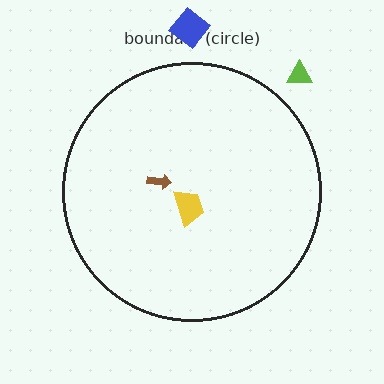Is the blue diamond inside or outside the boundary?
Outside.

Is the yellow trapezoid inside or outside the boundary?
Inside.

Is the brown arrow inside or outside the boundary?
Inside.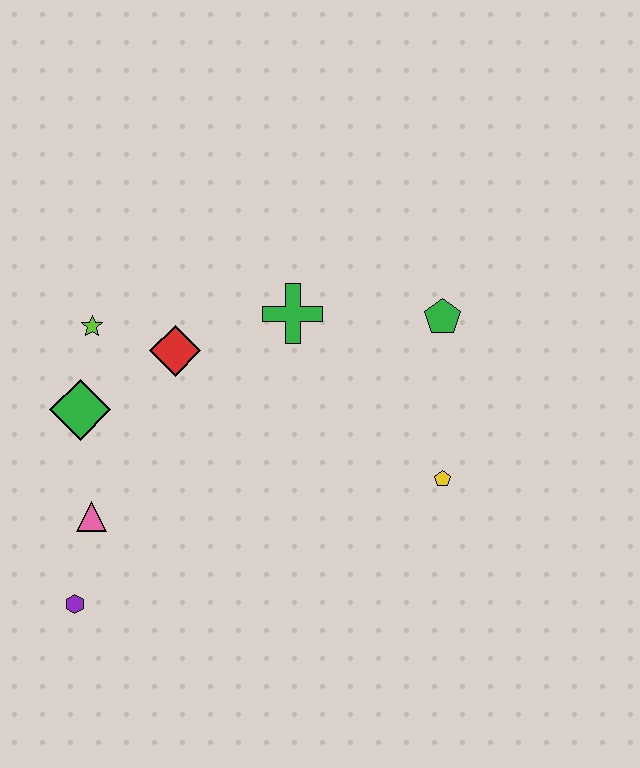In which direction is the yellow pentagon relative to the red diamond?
The yellow pentagon is to the right of the red diamond.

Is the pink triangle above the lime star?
No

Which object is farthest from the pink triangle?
The green pentagon is farthest from the pink triangle.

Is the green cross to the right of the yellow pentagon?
No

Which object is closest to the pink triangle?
The purple hexagon is closest to the pink triangle.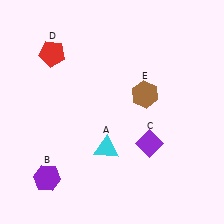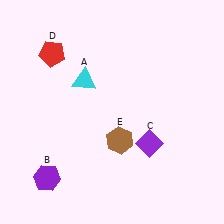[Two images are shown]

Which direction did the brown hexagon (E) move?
The brown hexagon (E) moved down.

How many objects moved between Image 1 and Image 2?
2 objects moved between the two images.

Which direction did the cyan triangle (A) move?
The cyan triangle (A) moved up.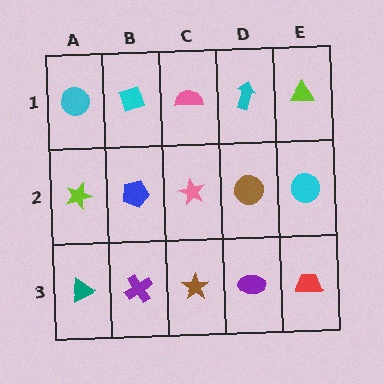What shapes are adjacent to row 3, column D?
A brown circle (row 2, column D), a brown star (row 3, column C), a red trapezoid (row 3, column E).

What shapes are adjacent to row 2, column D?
A cyan arrow (row 1, column D), a purple ellipse (row 3, column D), a pink star (row 2, column C), a cyan circle (row 2, column E).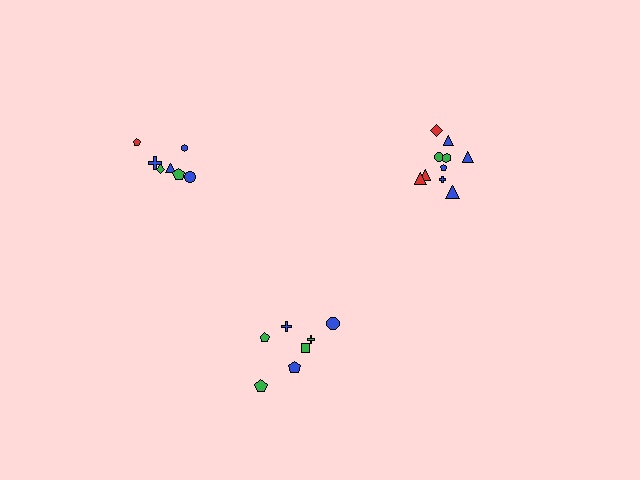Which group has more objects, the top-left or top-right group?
The top-right group.